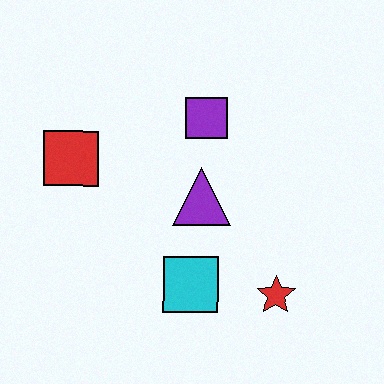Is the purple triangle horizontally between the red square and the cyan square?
No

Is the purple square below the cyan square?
No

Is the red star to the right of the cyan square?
Yes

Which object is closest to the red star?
The cyan square is closest to the red star.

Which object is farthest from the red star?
The red square is farthest from the red star.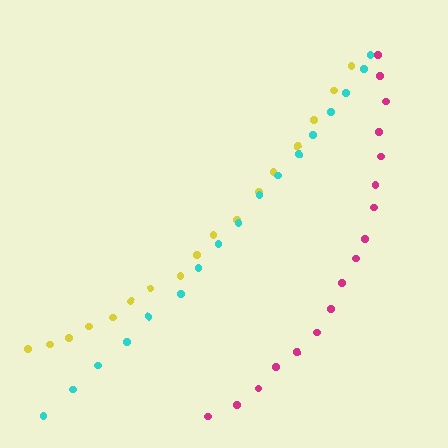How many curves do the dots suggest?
There are 3 distinct paths.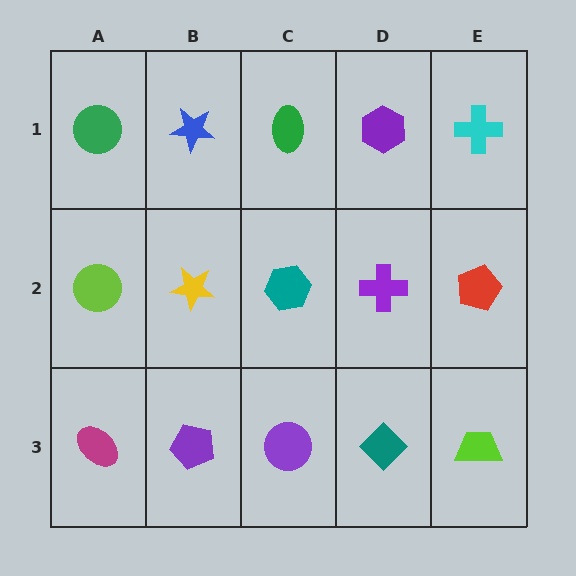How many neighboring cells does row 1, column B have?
3.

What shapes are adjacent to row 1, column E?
A red pentagon (row 2, column E), a purple hexagon (row 1, column D).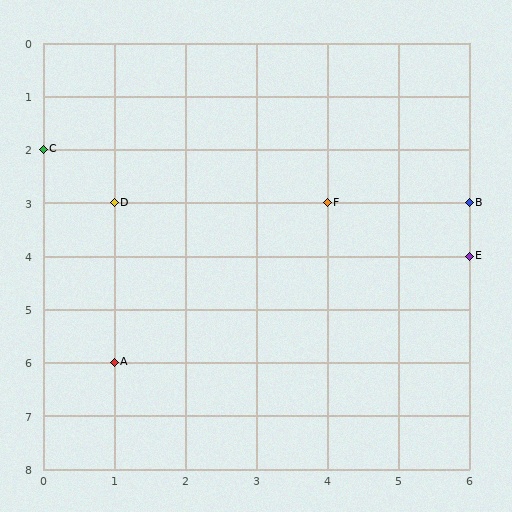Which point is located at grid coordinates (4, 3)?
Point F is at (4, 3).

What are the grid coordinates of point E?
Point E is at grid coordinates (6, 4).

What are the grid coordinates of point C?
Point C is at grid coordinates (0, 2).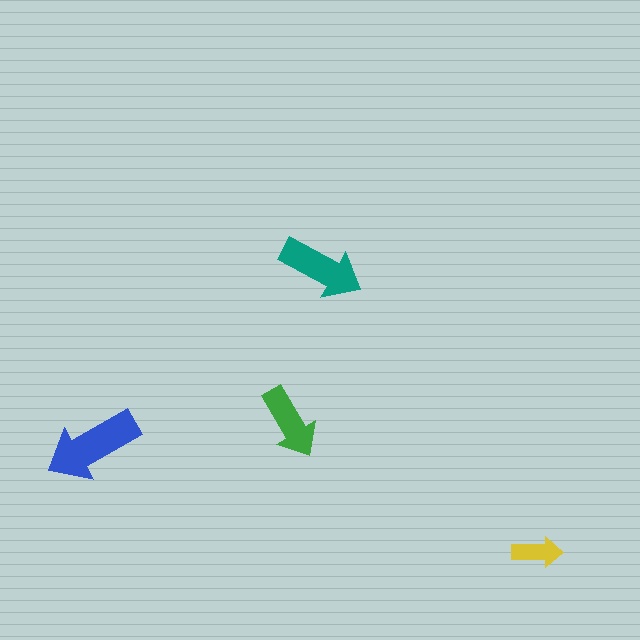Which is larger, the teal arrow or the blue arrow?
The blue one.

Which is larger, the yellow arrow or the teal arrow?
The teal one.